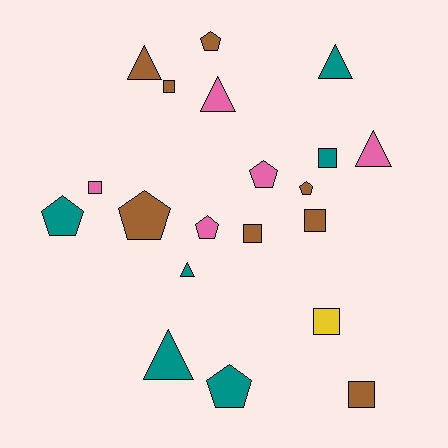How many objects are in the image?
There are 20 objects.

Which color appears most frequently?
Brown, with 8 objects.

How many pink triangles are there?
There are 2 pink triangles.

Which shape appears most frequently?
Pentagon, with 7 objects.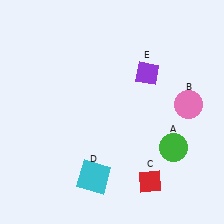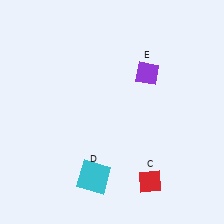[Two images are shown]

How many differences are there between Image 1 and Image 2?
There are 2 differences between the two images.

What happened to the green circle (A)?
The green circle (A) was removed in Image 2. It was in the bottom-right area of Image 1.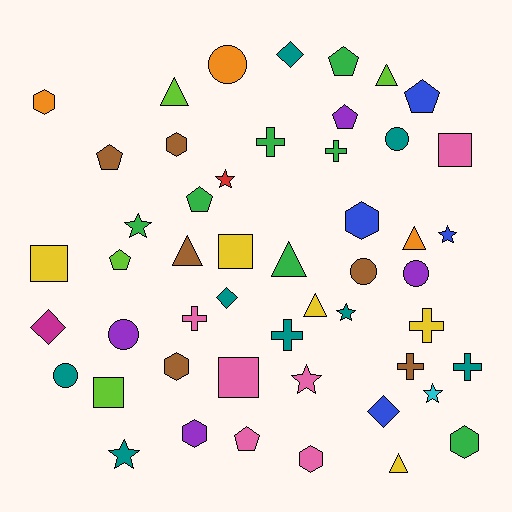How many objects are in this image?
There are 50 objects.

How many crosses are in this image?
There are 7 crosses.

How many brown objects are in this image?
There are 6 brown objects.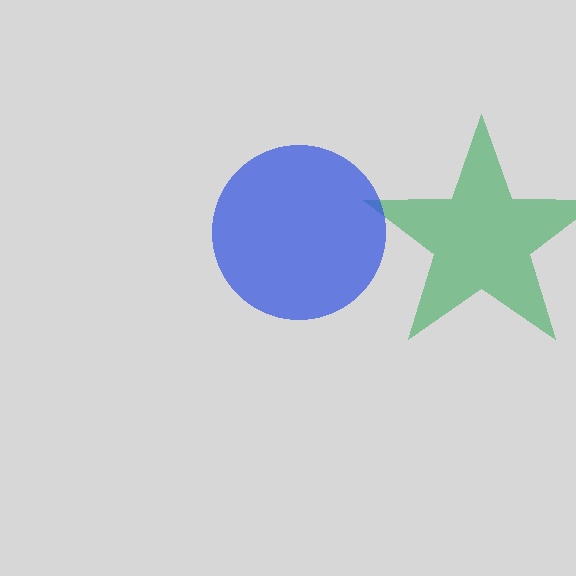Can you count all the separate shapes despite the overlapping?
Yes, there are 2 separate shapes.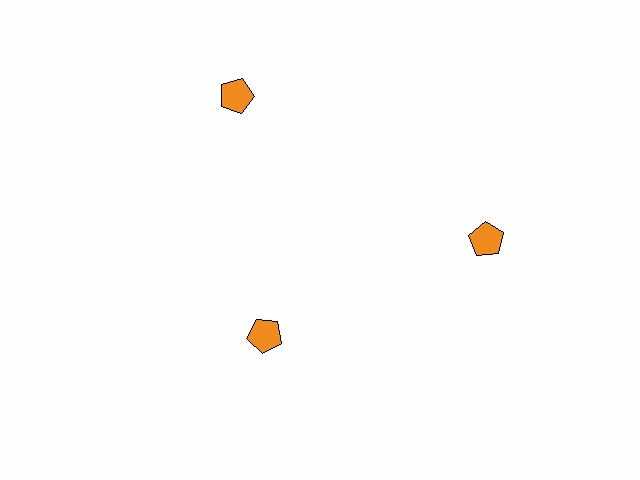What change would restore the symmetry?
The symmetry would be restored by moving it outward, back onto the ring so that all 3 pentagons sit at equal angles and equal distance from the center.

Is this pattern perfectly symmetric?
No. The 3 orange pentagons are arranged in a ring, but one element near the 7 o'clock position is pulled inward toward the center, breaking the 3-fold rotational symmetry.